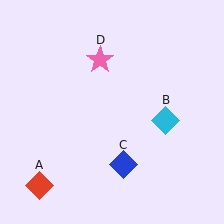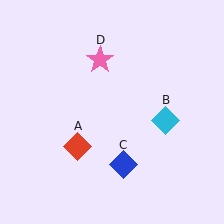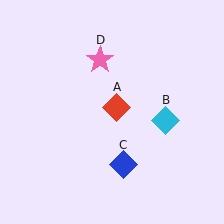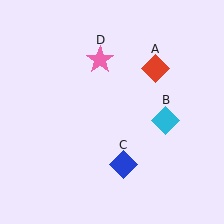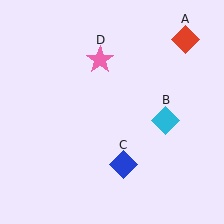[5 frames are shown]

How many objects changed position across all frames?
1 object changed position: red diamond (object A).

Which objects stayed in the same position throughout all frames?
Cyan diamond (object B) and blue diamond (object C) and pink star (object D) remained stationary.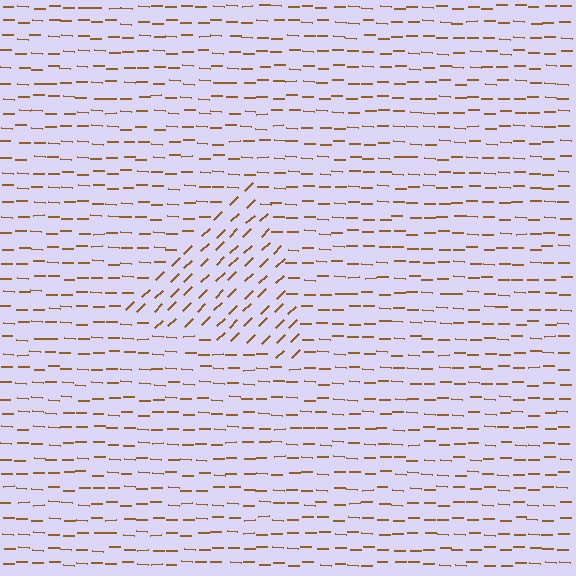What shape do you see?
I see a triangle.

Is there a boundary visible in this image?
Yes, there is a texture boundary formed by a change in line orientation.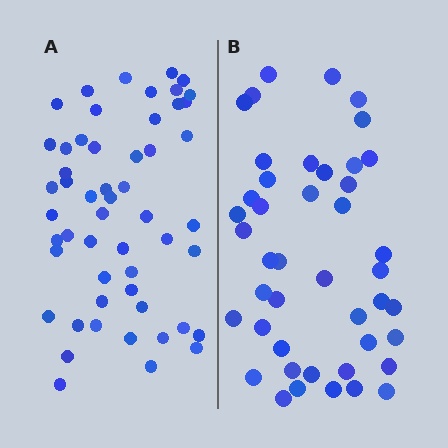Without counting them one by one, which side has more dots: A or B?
Region A (the left region) has more dots.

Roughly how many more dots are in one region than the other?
Region A has roughly 8 or so more dots than region B.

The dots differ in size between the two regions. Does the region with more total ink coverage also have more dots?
No. Region B has more total ink coverage because its dots are larger, but region A actually contains more individual dots. Total area can be misleading — the number of items is what matters here.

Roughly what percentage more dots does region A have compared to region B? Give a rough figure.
About 20% more.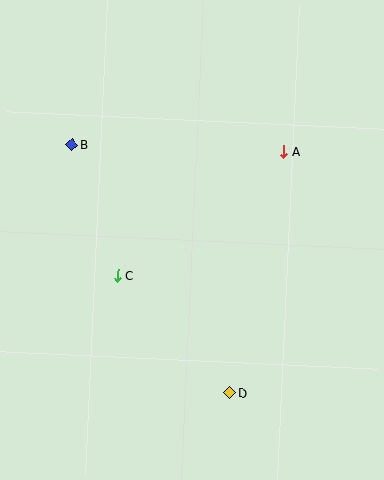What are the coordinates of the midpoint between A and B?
The midpoint between A and B is at (178, 148).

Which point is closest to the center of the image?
Point C at (118, 275) is closest to the center.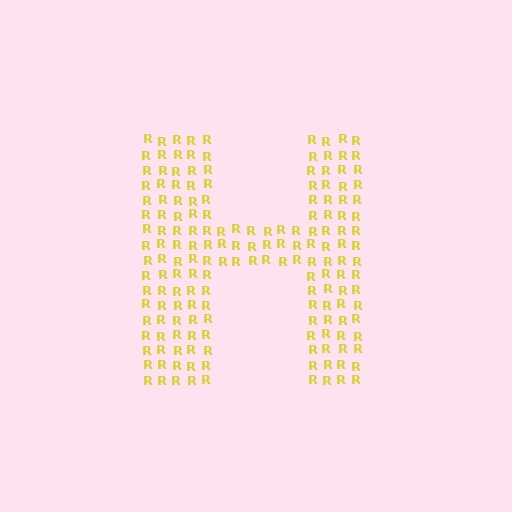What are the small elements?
The small elements are letter R's.